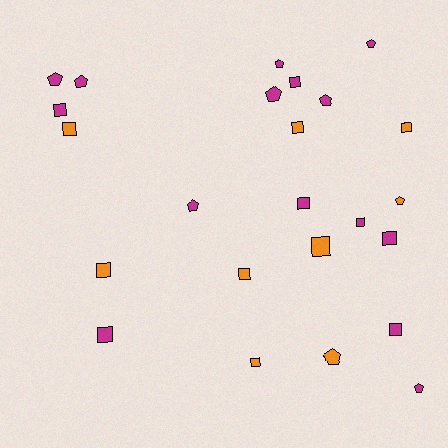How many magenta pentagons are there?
There are 8 magenta pentagons.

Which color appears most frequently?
Magenta, with 15 objects.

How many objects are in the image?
There are 24 objects.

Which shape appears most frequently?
Square, with 14 objects.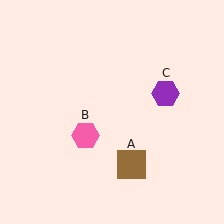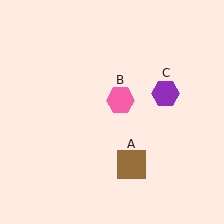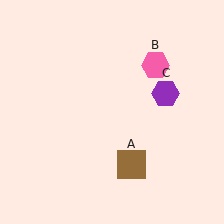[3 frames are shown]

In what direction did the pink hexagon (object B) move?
The pink hexagon (object B) moved up and to the right.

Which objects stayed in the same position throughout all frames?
Brown square (object A) and purple hexagon (object C) remained stationary.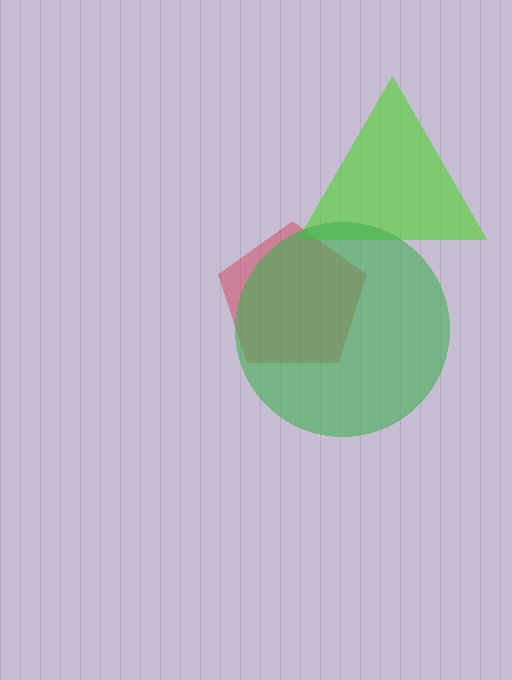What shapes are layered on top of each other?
The layered shapes are: a red pentagon, a lime triangle, a green circle.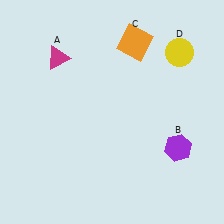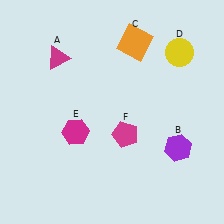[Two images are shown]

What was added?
A magenta hexagon (E), a magenta pentagon (F) were added in Image 2.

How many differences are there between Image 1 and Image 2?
There are 2 differences between the two images.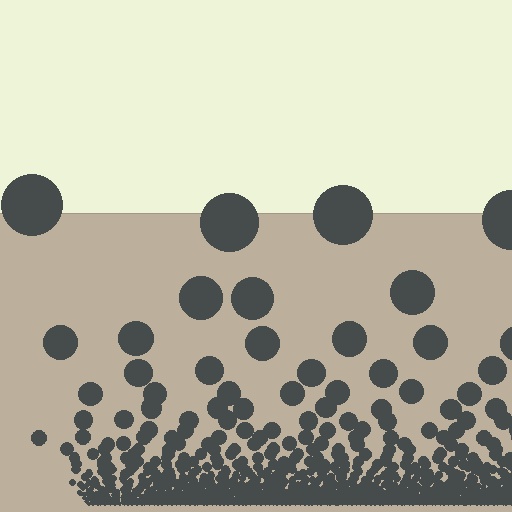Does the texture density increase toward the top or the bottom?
Density increases toward the bottom.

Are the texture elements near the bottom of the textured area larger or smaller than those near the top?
Smaller. The gradient is inverted — elements near the bottom are smaller and denser.